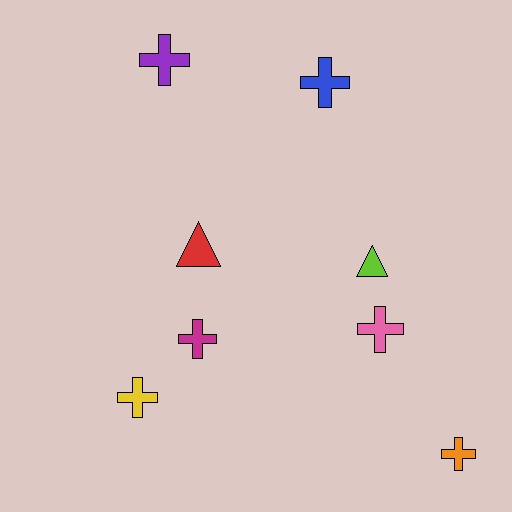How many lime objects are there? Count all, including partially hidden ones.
There is 1 lime object.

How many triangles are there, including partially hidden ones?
There are 2 triangles.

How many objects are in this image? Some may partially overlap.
There are 8 objects.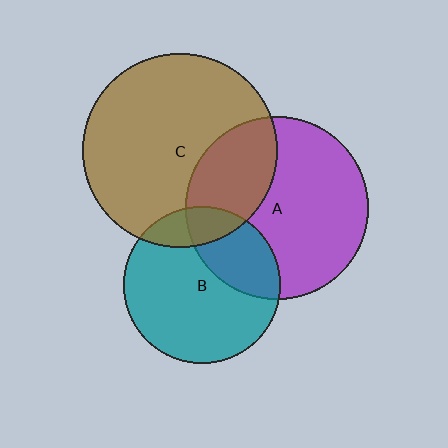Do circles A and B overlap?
Yes.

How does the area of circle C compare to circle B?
Approximately 1.5 times.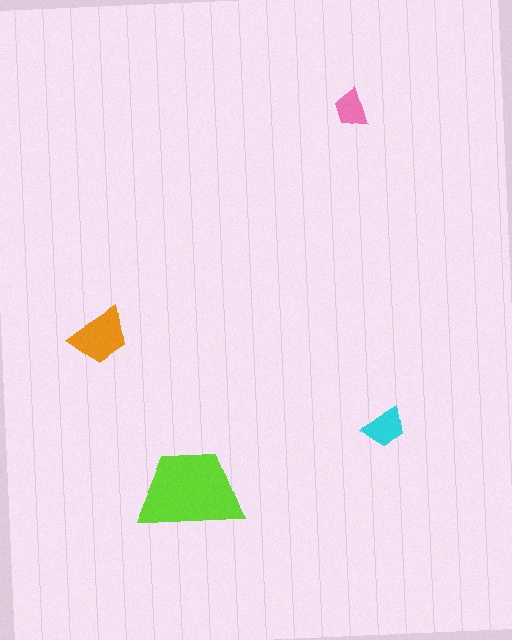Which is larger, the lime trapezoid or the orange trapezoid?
The lime one.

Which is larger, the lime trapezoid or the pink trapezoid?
The lime one.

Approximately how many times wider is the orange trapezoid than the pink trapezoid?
About 1.5 times wider.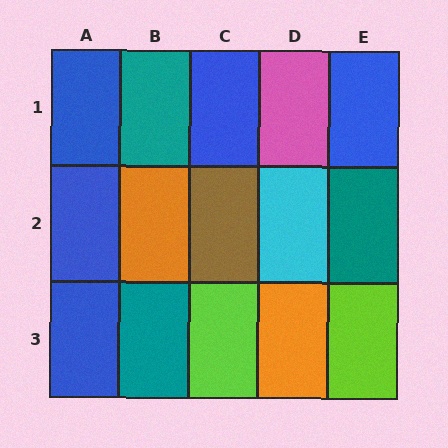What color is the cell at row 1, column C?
Blue.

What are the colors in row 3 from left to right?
Blue, teal, lime, orange, lime.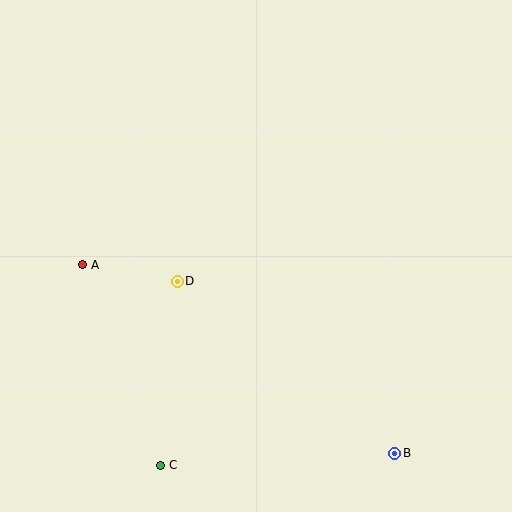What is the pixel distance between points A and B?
The distance between A and B is 365 pixels.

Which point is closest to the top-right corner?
Point D is closest to the top-right corner.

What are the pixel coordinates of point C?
Point C is at (161, 465).